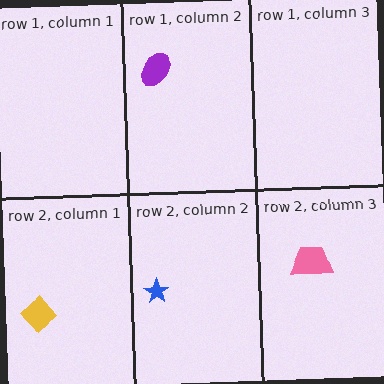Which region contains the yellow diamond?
The row 2, column 1 region.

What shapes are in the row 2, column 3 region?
The pink trapezoid.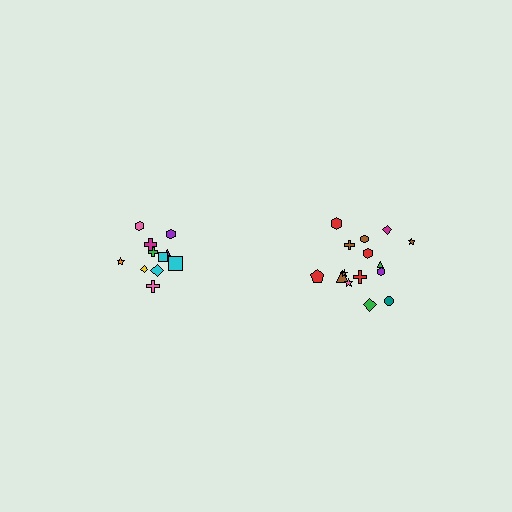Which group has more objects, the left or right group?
The right group.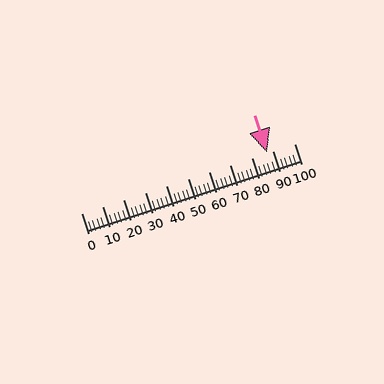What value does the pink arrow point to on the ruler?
The pink arrow points to approximately 87.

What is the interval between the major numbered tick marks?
The major tick marks are spaced 10 units apart.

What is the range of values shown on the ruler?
The ruler shows values from 0 to 100.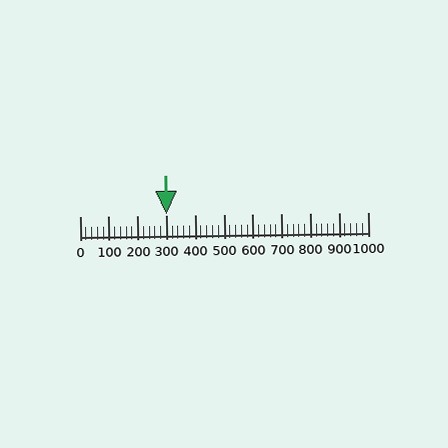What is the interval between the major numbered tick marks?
The major tick marks are spaced 100 units apart.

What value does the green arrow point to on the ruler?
The green arrow points to approximately 300.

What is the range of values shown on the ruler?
The ruler shows values from 0 to 1000.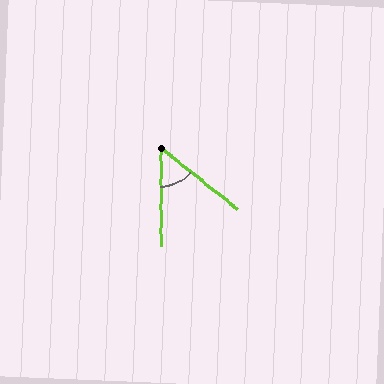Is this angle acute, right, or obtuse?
It is acute.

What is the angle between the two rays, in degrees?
Approximately 51 degrees.